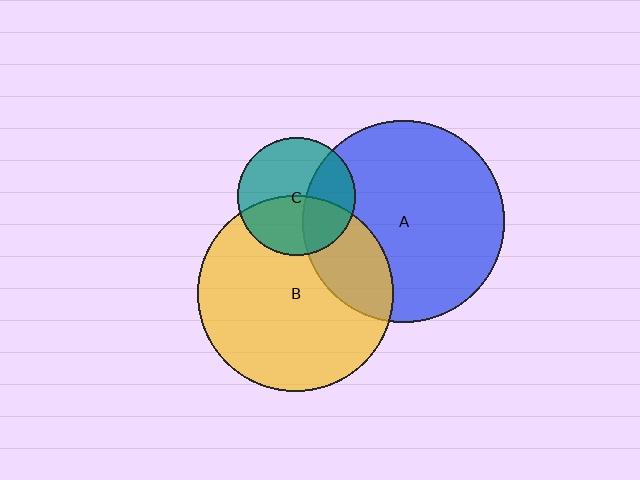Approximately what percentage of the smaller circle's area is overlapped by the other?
Approximately 45%.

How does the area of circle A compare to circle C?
Approximately 2.9 times.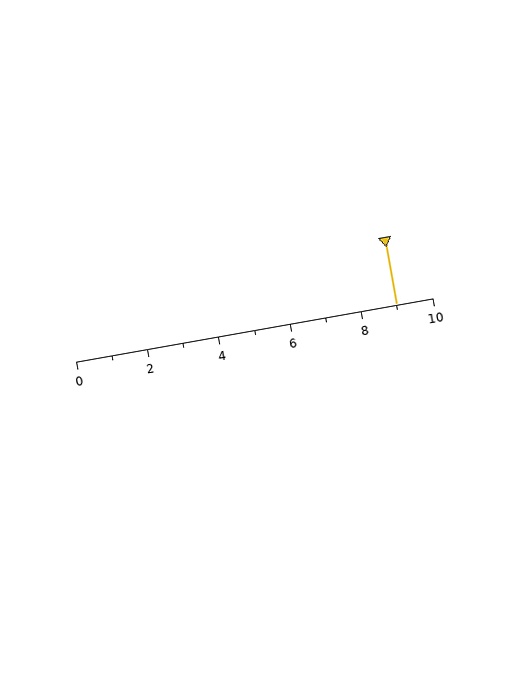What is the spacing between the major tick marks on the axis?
The major ticks are spaced 2 apart.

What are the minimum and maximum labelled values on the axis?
The axis runs from 0 to 10.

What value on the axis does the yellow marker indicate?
The marker indicates approximately 9.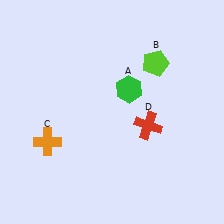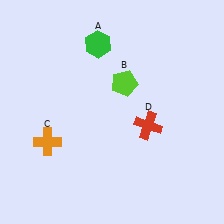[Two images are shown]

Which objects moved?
The objects that moved are: the green hexagon (A), the lime pentagon (B).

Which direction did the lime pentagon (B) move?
The lime pentagon (B) moved left.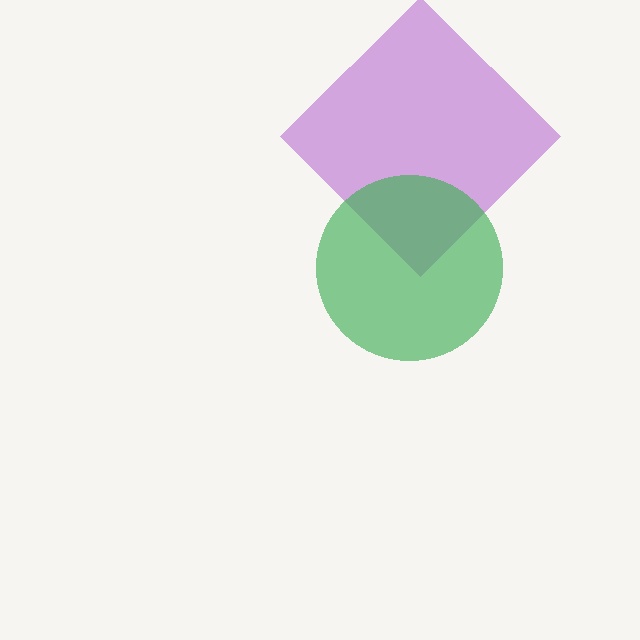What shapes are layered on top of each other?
The layered shapes are: a purple diamond, a green circle.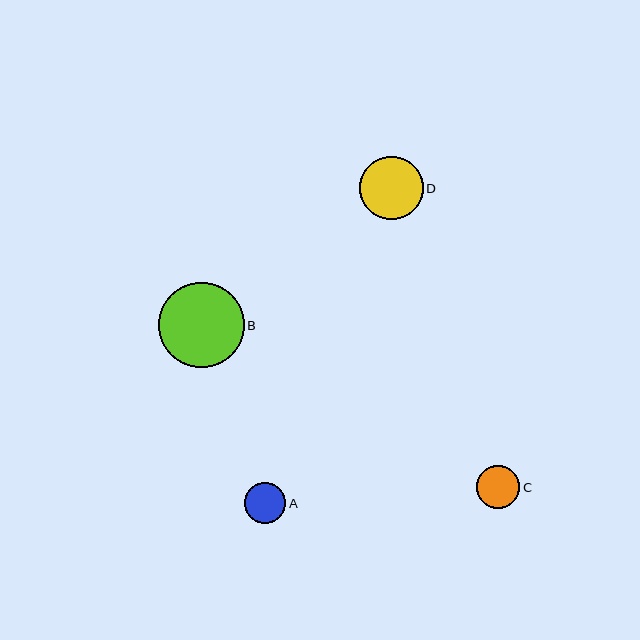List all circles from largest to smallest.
From largest to smallest: B, D, C, A.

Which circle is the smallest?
Circle A is the smallest with a size of approximately 42 pixels.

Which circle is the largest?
Circle B is the largest with a size of approximately 85 pixels.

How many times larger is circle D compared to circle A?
Circle D is approximately 1.5 times the size of circle A.